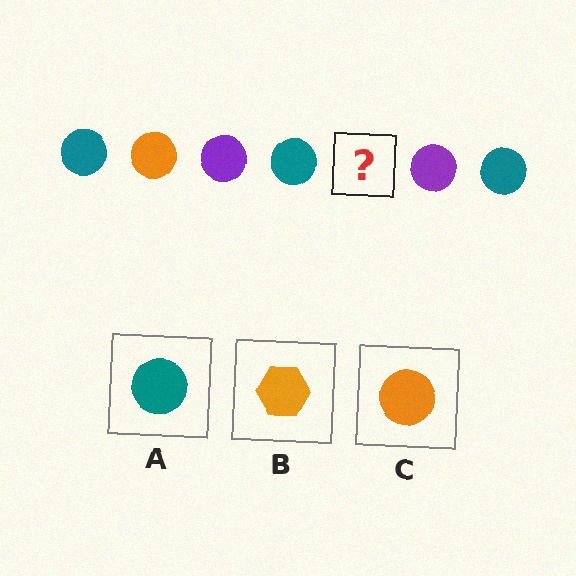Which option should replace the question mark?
Option C.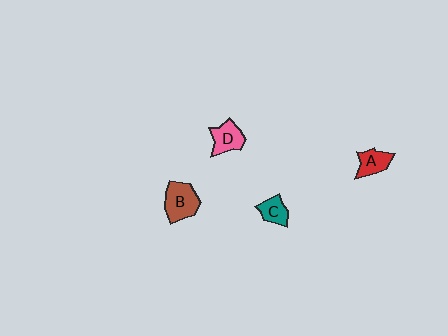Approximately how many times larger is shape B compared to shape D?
Approximately 1.3 times.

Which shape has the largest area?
Shape B (brown).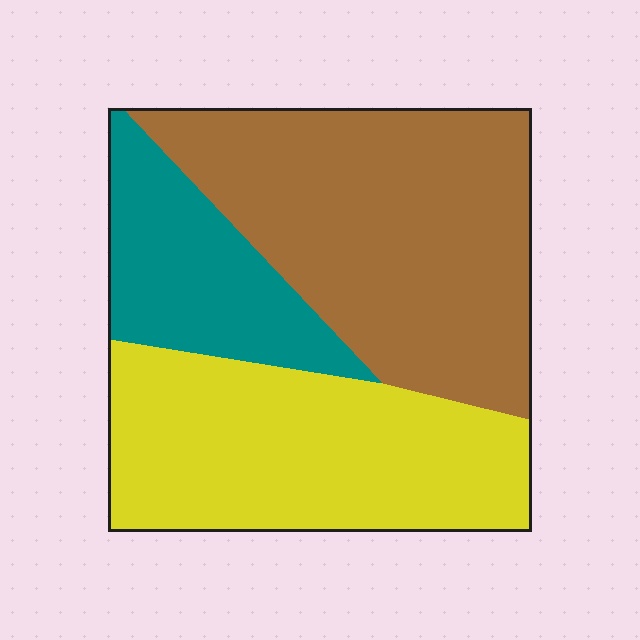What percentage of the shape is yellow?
Yellow takes up about three eighths (3/8) of the shape.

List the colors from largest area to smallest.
From largest to smallest: brown, yellow, teal.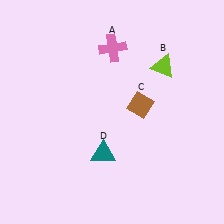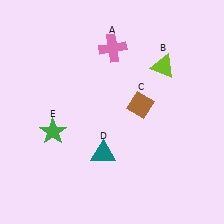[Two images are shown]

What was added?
A green star (E) was added in Image 2.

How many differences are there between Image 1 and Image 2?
There is 1 difference between the two images.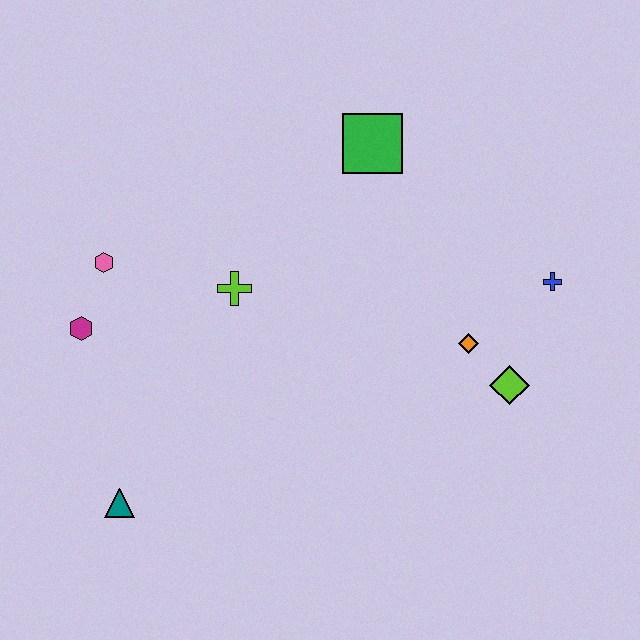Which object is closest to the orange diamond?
The lime diamond is closest to the orange diamond.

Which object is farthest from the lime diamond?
The magenta hexagon is farthest from the lime diamond.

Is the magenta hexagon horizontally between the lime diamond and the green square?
No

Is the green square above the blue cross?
Yes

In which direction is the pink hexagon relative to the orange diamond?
The pink hexagon is to the left of the orange diamond.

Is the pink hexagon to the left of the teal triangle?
Yes